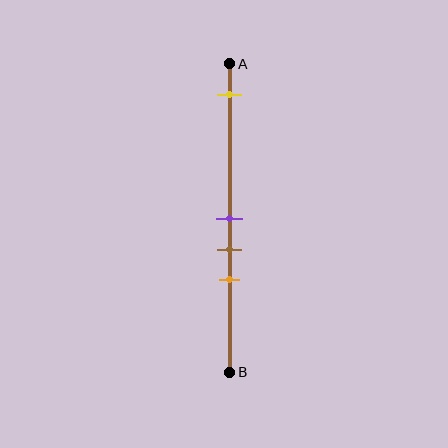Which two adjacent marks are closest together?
The purple and brown marks are the closest adjacent pair.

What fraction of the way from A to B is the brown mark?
The brown mark is approximately 60% (0.6) of the way from A to B.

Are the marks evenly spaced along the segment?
No, the marks are not evenly spaced.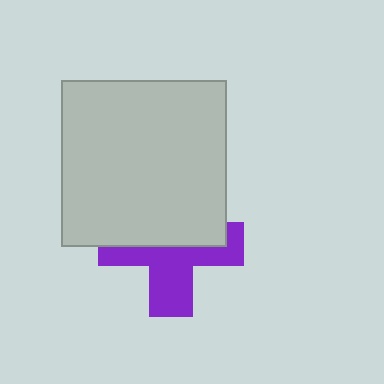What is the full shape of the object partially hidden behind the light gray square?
The partially hidden object is a purple cross.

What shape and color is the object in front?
The object in front is a light gray square.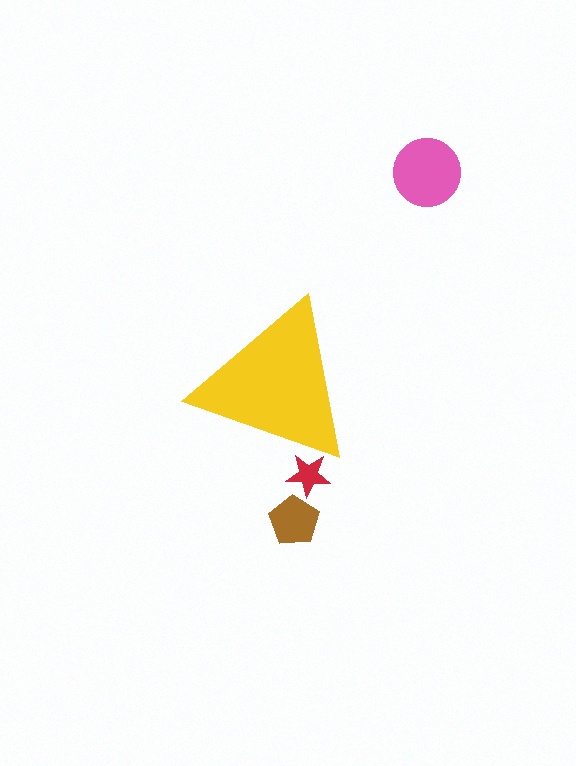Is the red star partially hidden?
Yes, the red star is partially hidden behind the yellow triangle.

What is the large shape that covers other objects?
A yellow triangle.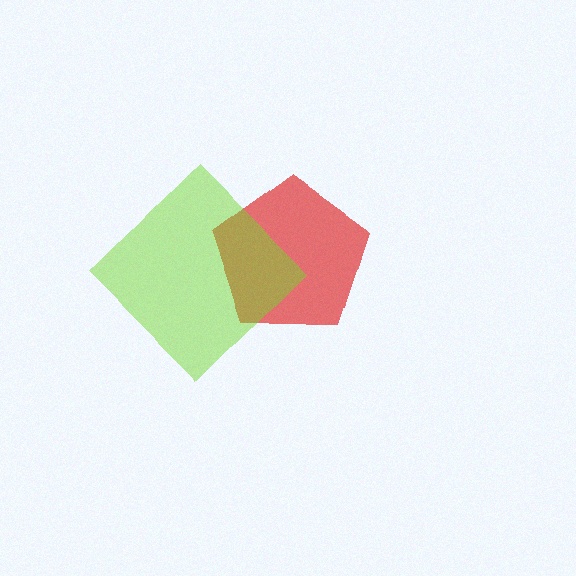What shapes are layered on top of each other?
The layered shapes are: a red pentagon, a lime diamond.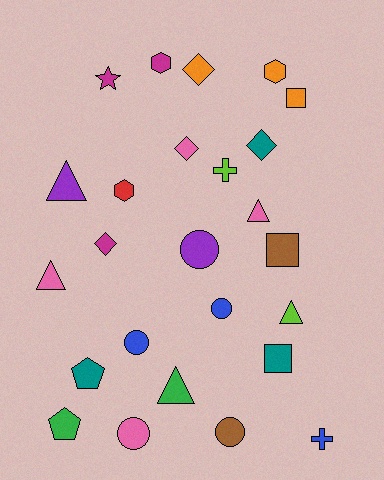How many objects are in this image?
There are 25 objects.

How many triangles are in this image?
There are 5 triangles.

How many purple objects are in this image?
There are 2 purple objects.